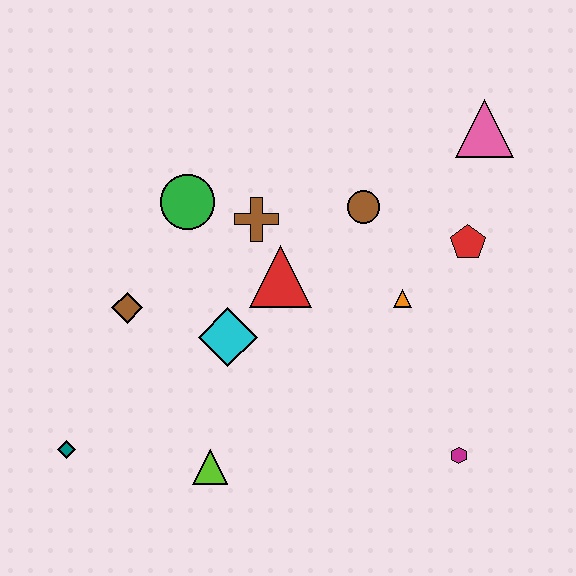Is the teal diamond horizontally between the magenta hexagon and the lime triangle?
No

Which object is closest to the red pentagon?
The orange triangle is closest to the red pentagon.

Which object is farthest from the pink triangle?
The teal diamond is farthest from the pink triangle.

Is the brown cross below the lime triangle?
No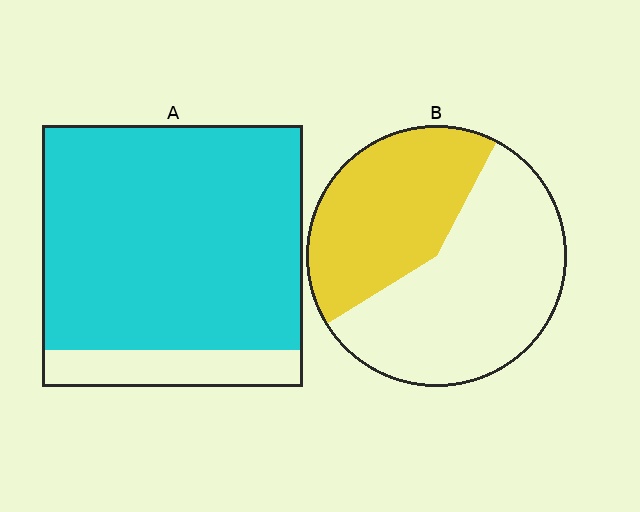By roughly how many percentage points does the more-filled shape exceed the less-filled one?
By roughly 45 percentage points (A over B).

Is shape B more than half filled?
No.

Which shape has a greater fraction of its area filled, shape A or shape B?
Shape A.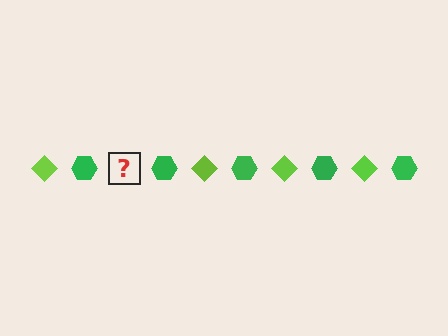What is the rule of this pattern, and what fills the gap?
The rule is that the pattern alternates between lime diamond and green hexagon. The gap should be filled with a lime diamond.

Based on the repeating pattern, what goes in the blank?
The blank should be a lime diamond.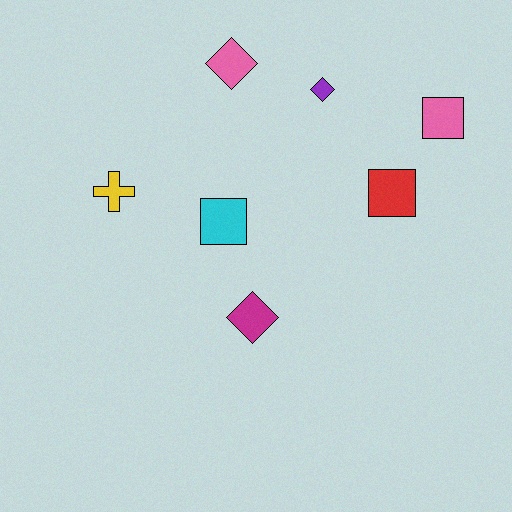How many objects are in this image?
There are 7 objects.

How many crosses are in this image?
There is 1 cross.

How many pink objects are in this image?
There are 2 pink objects.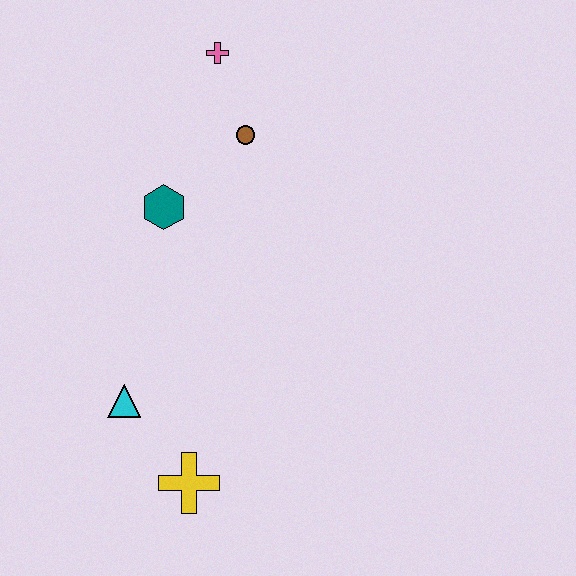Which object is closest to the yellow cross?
The cyan triangle is closest to the yellow cross.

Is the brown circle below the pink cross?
Yes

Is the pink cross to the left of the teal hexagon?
No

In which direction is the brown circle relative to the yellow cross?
The brown circle is above the yellow cross.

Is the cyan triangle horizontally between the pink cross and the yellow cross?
No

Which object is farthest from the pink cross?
The yellow cross is farthest from the pink cross.